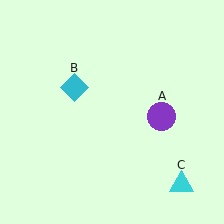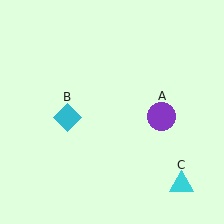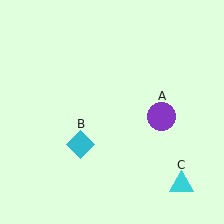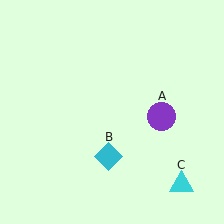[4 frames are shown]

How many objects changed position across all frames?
1 object changed position: cyan diamond (object B).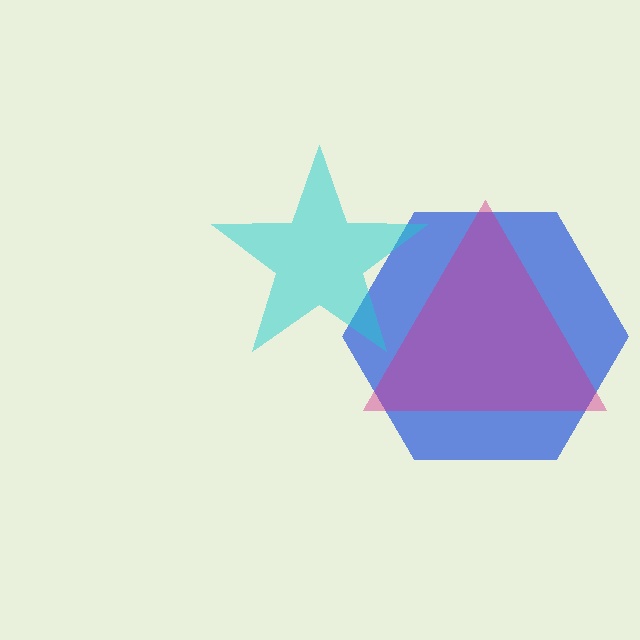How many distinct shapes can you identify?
There are 3 distinct shapes: a blue hexagon, a magenta triangle, a cyan star.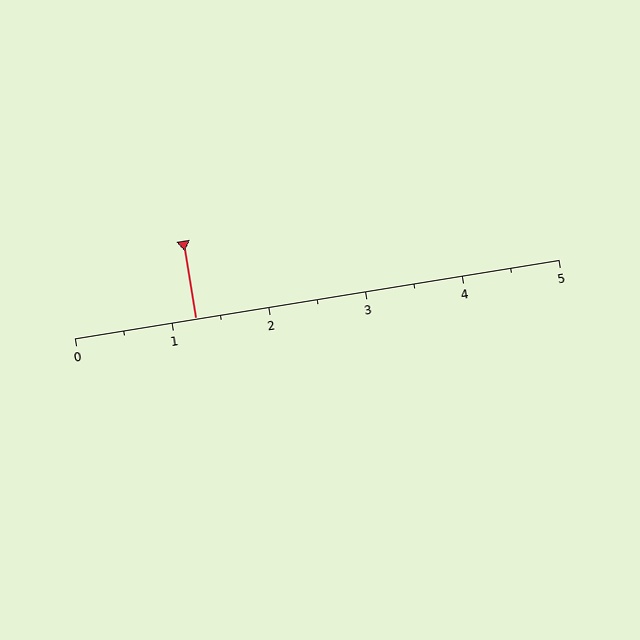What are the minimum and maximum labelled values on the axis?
The axis runs from 0 to 5.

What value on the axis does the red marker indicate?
The marker indicates approximately 1.2.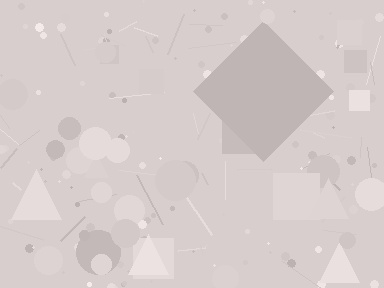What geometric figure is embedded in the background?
A diamond is embedded in the background.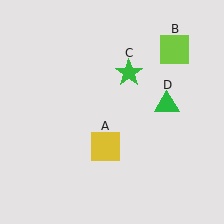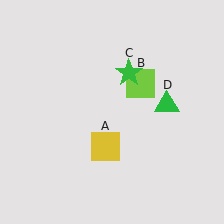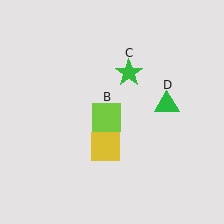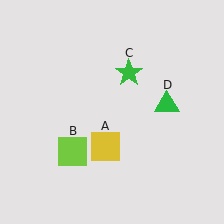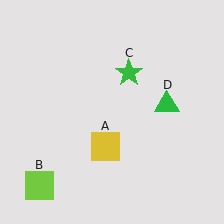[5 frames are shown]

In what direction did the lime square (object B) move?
The lime square (object B) moved down and to the left.